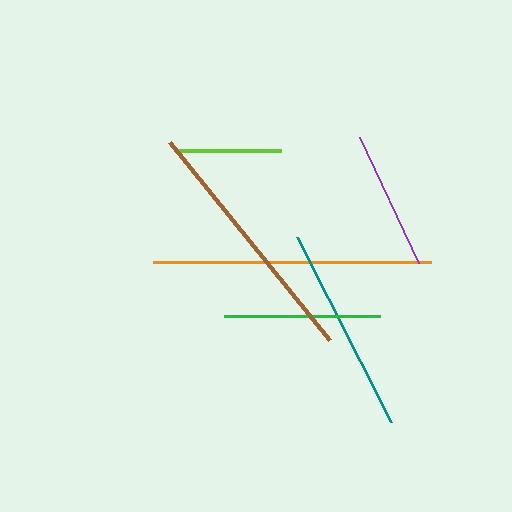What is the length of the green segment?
The green segment is approximately 156 pixels long.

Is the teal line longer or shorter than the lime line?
The teal line is longer than the lime line.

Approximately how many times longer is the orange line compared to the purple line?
The orange line is approximately 2.0 times the length of the purple line.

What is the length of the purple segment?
The purple segment is approximately 139 pixels long.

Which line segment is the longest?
The orange line is the longest at approximately 277 pixels.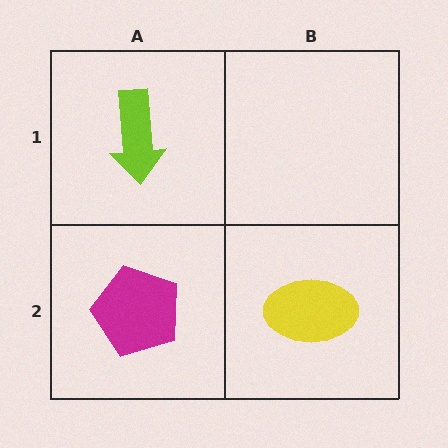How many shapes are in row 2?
2 shapes.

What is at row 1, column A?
A lime arrow.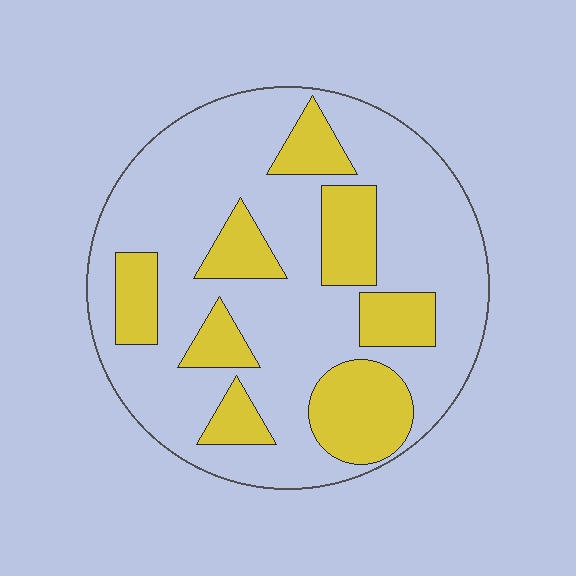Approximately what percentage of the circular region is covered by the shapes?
Approximately 30%.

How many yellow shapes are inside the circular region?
8.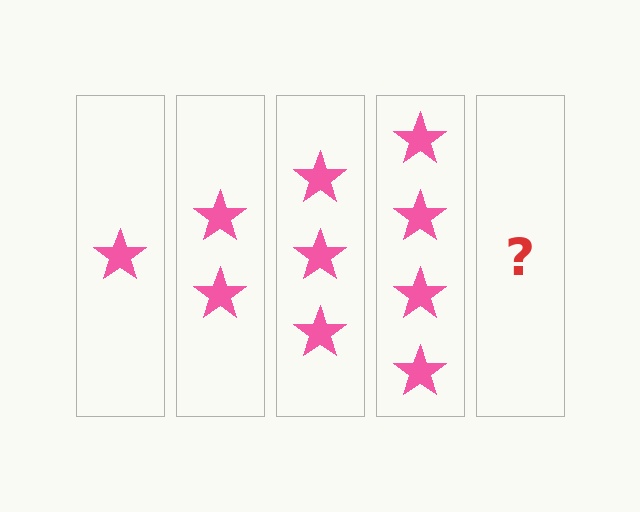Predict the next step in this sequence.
The next step is 5 stars.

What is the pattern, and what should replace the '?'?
The pattern is that each step adds one more star. The '?' should be 5 stars.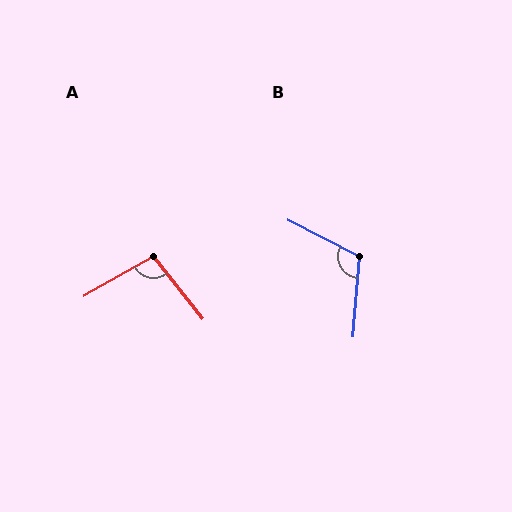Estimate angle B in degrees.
Approximately 113 degrees.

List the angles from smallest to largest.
A (99°), B (113°).